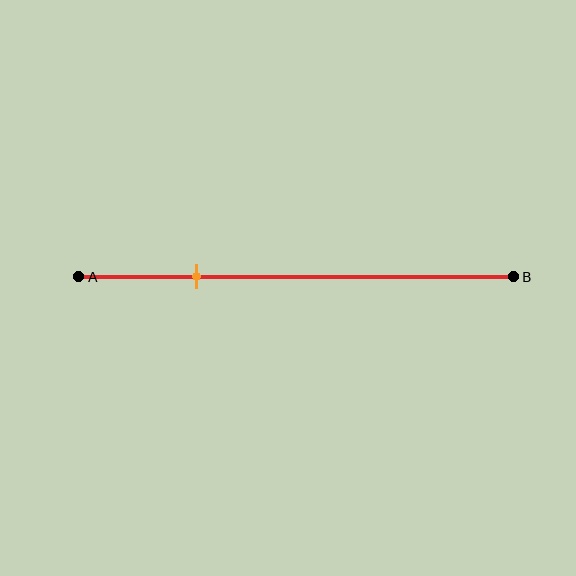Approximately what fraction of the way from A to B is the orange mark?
The orange mark is approximately 25% of the way from A to B.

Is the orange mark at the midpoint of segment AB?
No, the mark is at about 25% from A, not at the 50% midpoint.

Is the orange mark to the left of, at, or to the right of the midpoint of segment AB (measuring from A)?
The orange mark is to the left of the midpoint of segment AB.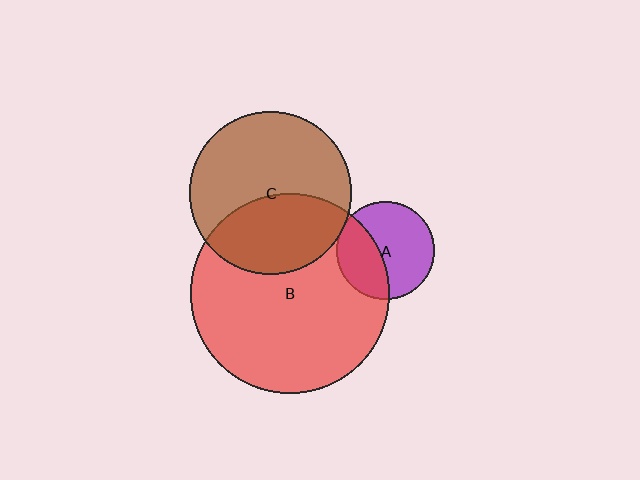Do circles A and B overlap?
Yes.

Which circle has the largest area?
Circle B (red).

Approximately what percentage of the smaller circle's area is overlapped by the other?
Approximately 40%.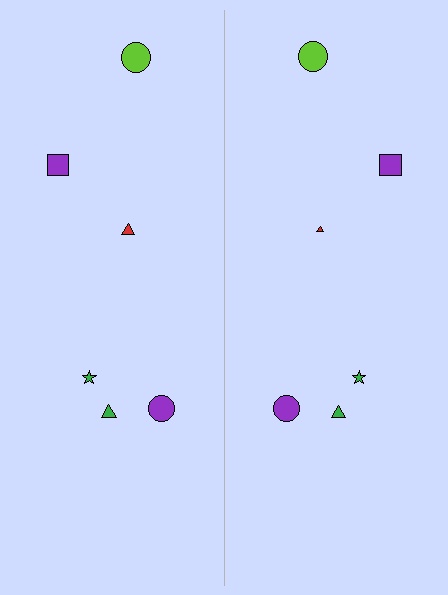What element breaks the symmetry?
The red triangle on the right side has a different size than its mirror counterpart.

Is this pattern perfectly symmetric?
No, the pattern is not perfectly symmetric. The red triangle on the right side has a different size than its mirror counterpart.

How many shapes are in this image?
There are 12 shapes in this image.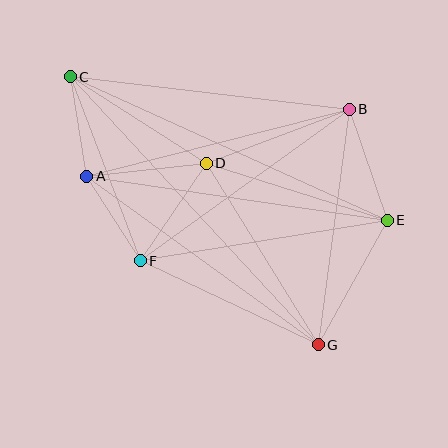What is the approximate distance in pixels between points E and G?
The distance between E and G is approximately 142 pixels.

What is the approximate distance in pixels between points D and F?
The distance between D and F is approximately 118 pixels.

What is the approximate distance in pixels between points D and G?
The distance between D and G is approximately 213 pixels.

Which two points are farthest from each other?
Points C and G are farthest from each other.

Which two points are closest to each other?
Points A and F are closest to each other.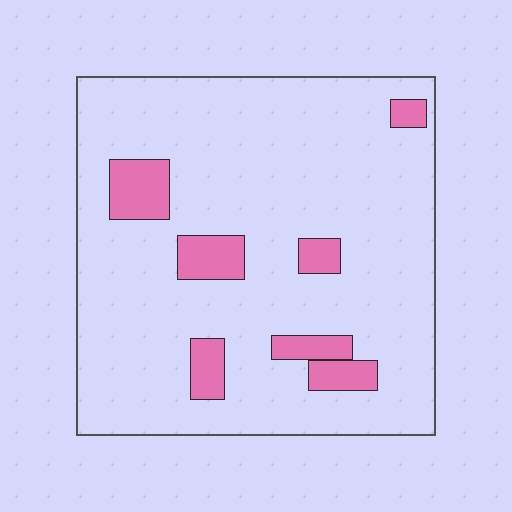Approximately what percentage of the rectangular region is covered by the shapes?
Approximately 10%.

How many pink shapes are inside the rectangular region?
7.